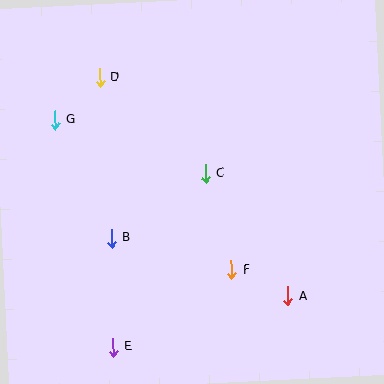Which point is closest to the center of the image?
Point C at (205, 173) is closest to the center.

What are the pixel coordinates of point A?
Point A is at (288, 296).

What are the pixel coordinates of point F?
Point F is at (231, 270).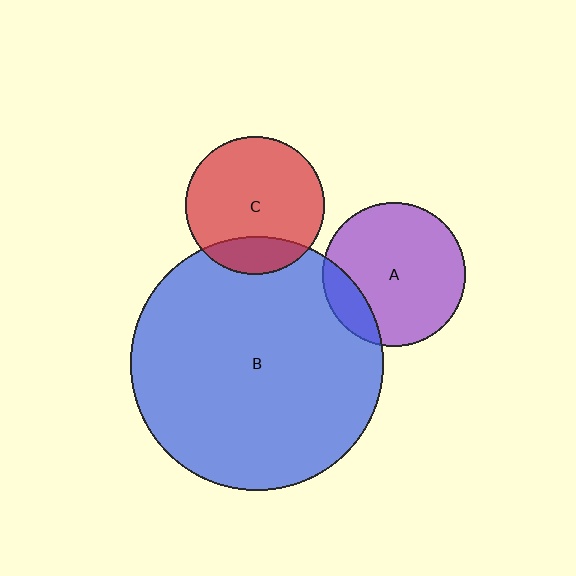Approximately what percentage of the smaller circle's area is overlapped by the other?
Approximately 20%.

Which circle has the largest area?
Circle B (blue).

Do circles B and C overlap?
Yes.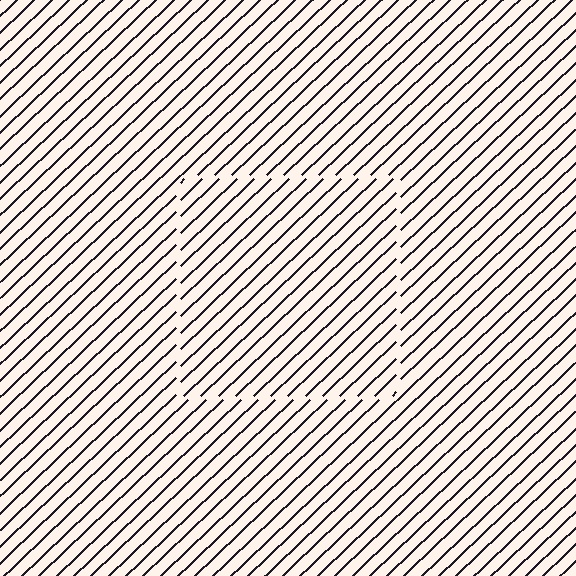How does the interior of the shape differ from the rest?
The interior of the shape contains the same grating, shifted by half a period — the contour is defined by the phase discontinuity where line-ends from the inner and outer gratings abut.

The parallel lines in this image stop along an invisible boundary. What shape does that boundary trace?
An illusory square. The interior of the shape contains the same grating, shifted by half a period — the contour is defined by the phase discontinuity where line-ends from the inner and outer gratings abut.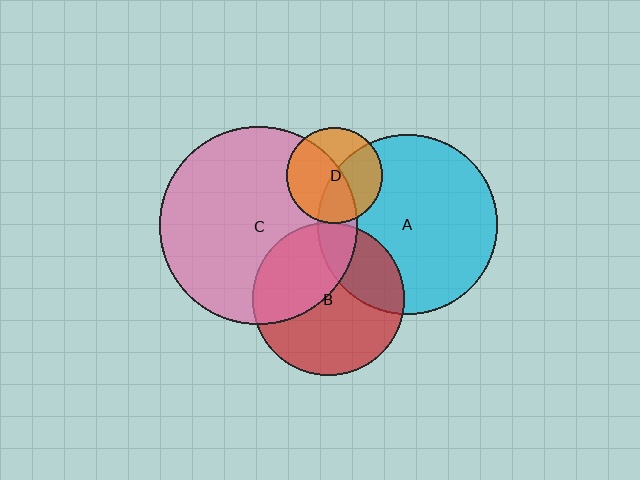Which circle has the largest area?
Circle C (pink).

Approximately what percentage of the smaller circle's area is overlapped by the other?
Approximately 40%.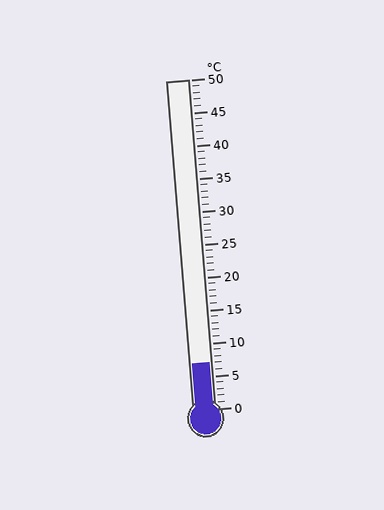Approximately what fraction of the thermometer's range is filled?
The thermometer is filled to approximately 15% of its range.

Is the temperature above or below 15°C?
The temperature is below 15°C.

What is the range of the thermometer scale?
The thermometer scale ranges from 0°C to 50°C.